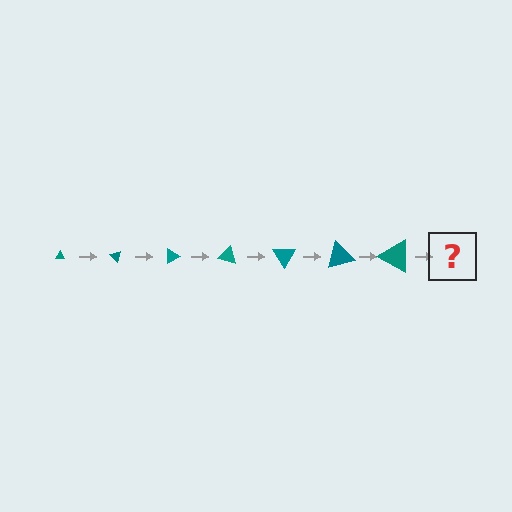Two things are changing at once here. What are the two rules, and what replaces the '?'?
The two rules are that the triangle grows larger each step and it rotates 45 degrees each step. The '?' should be a triangle, larger than the previous one and rotated 315 degrees from the start.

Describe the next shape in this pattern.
It should be a triangle, larger than the previous one and rotated 315 degrees from the start.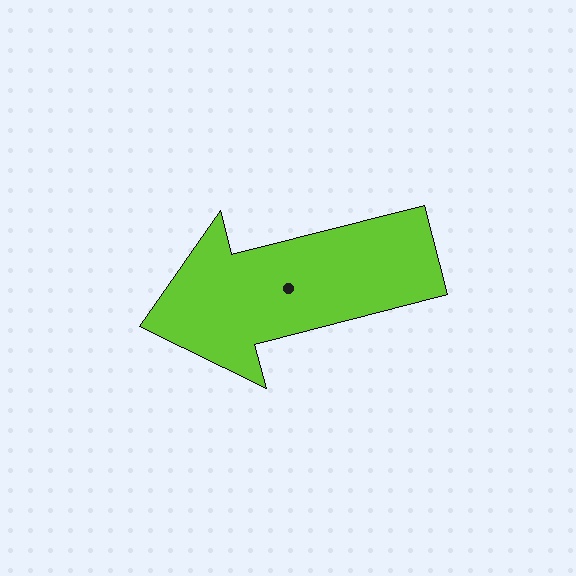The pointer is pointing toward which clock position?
Roughly 9 o'clock.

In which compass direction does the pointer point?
West.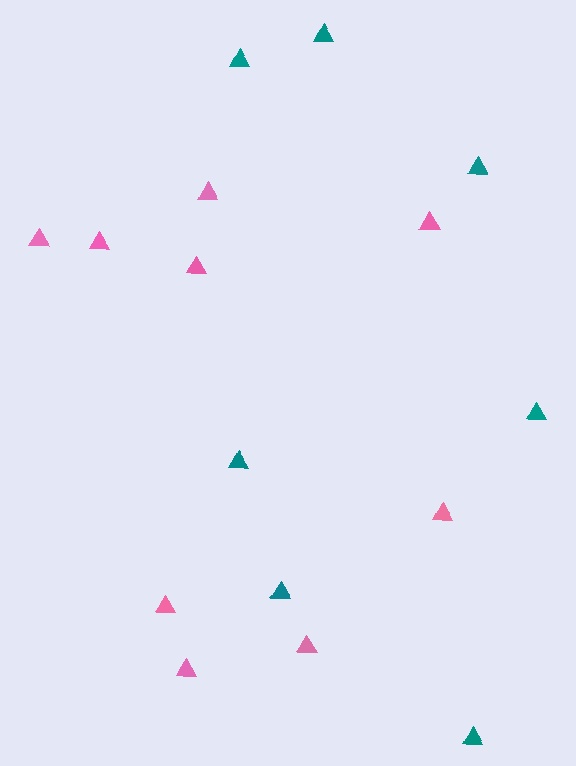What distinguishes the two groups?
There are 2 groups: one group of teal triangles (7) and one group of pink triangles (9).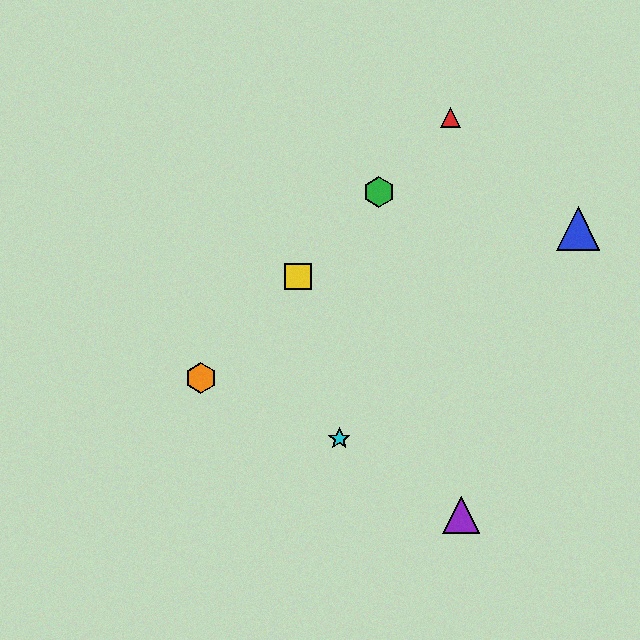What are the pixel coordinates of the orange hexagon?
The orange hexagon is at (201, 378).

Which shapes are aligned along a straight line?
The red triangle, the green hexagon, the yellow square, the orange hexagon are aligned along a straight line.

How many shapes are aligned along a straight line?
4 shapes (the red triangle, the green hexagon, the yellow square, the orange hexagon) are aligned along a straight line.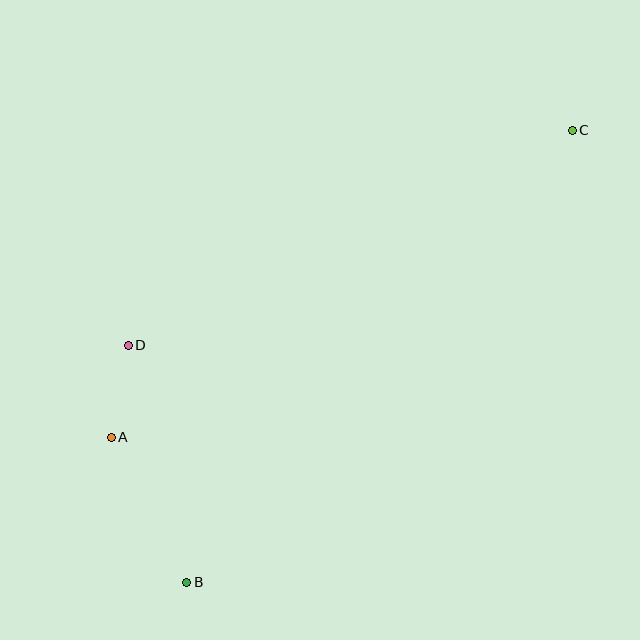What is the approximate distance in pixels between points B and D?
The distance between B and D is approximately 244 pixels.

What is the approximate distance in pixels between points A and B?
The distance between A and B is approximately 163 pixels.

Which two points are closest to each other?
Points A and D are closest to each other.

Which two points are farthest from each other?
Points B and C are farthest from each other.